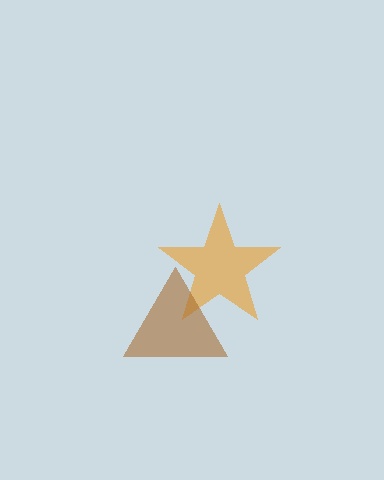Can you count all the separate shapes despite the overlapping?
Yes, there are 2 separate shapes.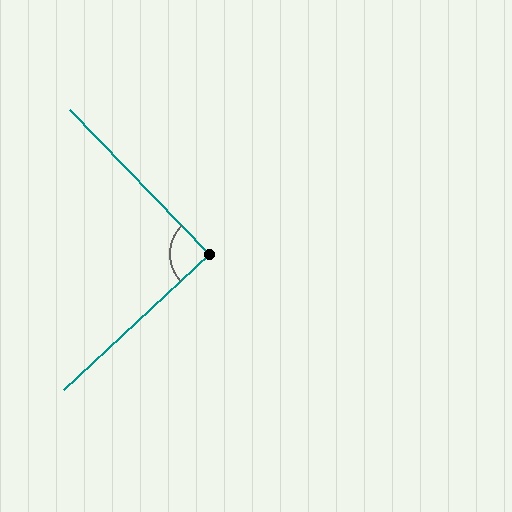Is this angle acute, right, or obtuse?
It is approximately a right angle.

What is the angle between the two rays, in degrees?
Approximately 89 degrees.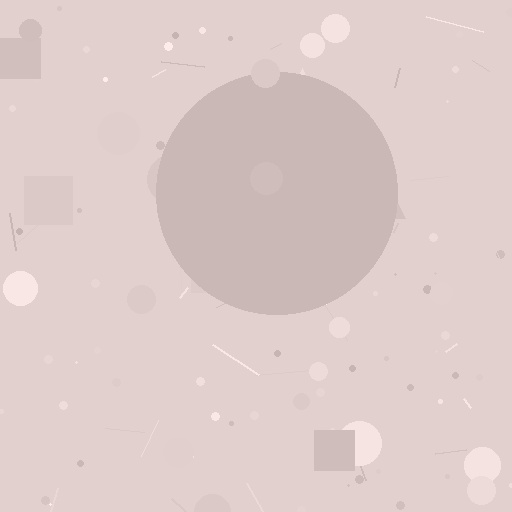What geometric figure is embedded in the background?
A circle is embedded in the background.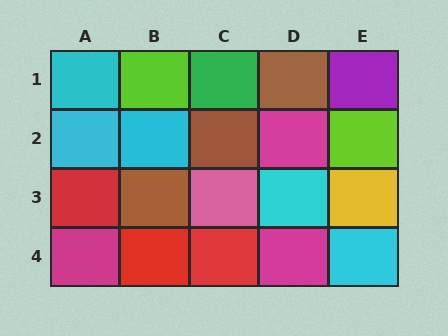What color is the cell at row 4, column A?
Magenta.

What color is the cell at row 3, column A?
Red.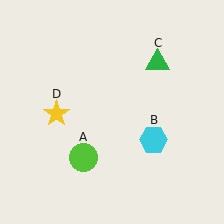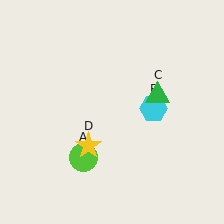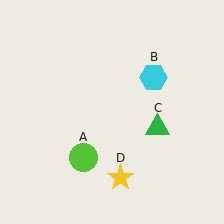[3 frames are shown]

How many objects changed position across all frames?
3 objects changed position: cyan hexagon (object B), green triangle (object C), yellow star (object D).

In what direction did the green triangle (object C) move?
The green triangle (object C) moved down.